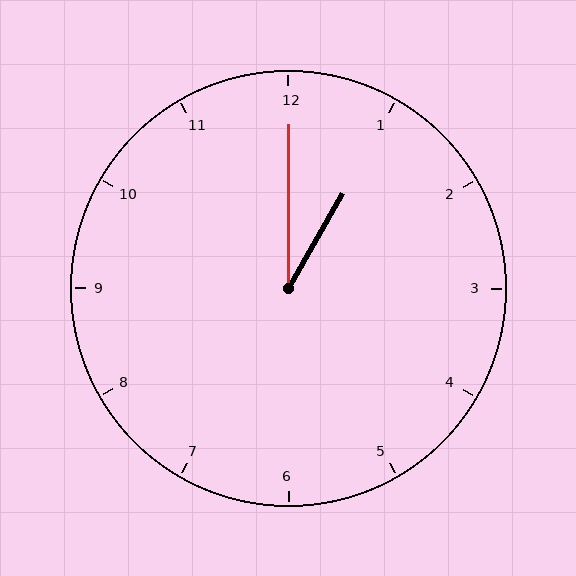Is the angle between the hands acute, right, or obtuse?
It is acute.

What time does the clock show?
1:00.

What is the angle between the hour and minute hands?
Approximately 30 degrees.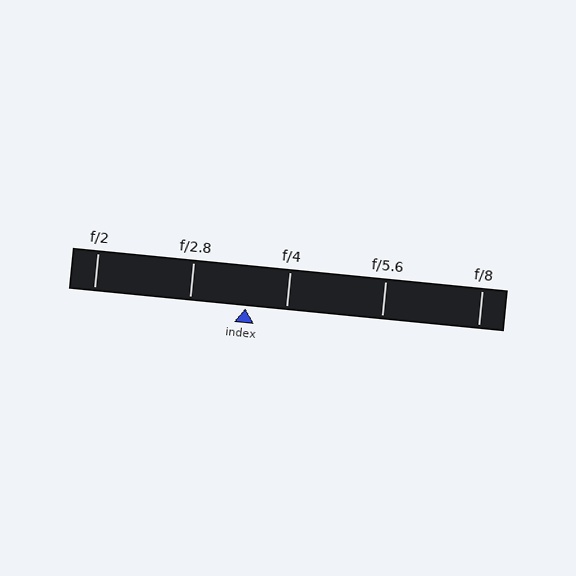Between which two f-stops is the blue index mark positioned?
The index mark is between f/2.8 and f/4.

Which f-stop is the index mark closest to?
The index mark is closest to f/4.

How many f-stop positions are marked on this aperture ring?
There are 5 f-stop positions marked.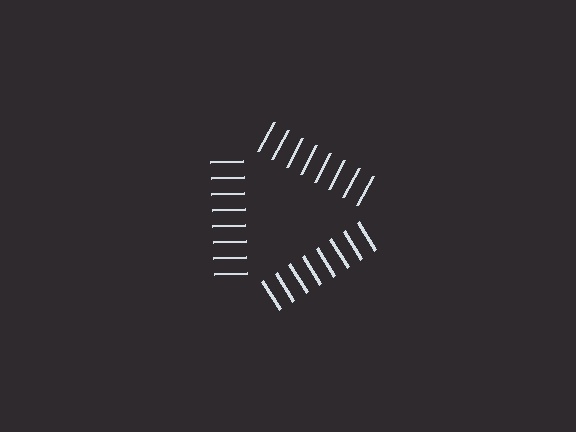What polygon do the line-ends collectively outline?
An illusory triangle — the line segments terminate on its edges but no continuous stroke is drawn.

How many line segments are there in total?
24 — 8 along each of the 3 edges.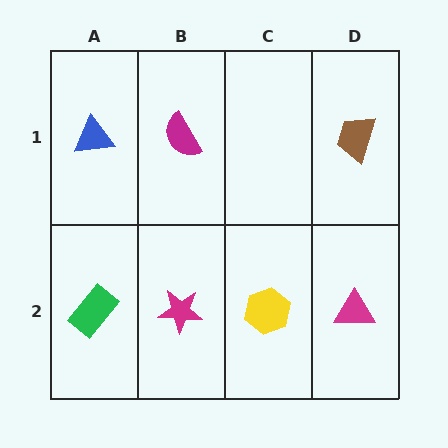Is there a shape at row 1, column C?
No, that cell is empty.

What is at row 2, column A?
A green rectangle.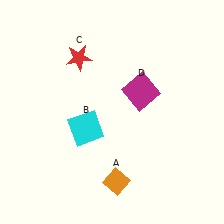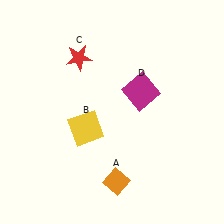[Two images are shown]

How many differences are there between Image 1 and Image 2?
There is 1 difference between the two images.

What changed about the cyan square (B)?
In Image 1, B is cyan. In Image 2, it changed to yellow.